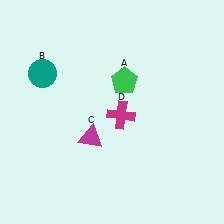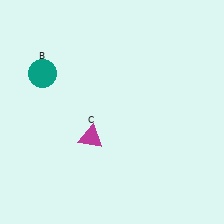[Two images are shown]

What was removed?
The magenta cross (D), the green pentagon (A) were removed in Image 2.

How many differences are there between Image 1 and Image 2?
There are 2 differences between the two images.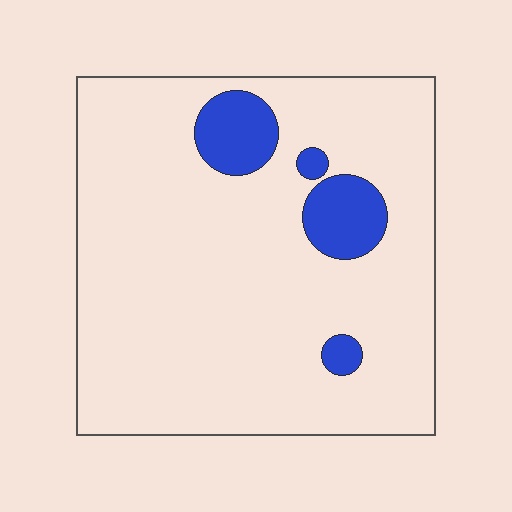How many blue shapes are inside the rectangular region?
4.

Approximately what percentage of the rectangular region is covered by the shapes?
Approximately 10%.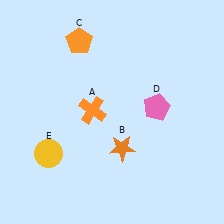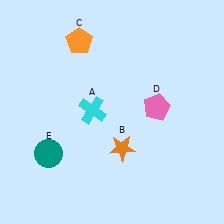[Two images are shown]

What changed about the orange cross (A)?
In Image 1, A is orange. In Image 2, it changed to cyan.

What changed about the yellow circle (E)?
In Image 1, E is yellow. In Image 2, it changed to teal.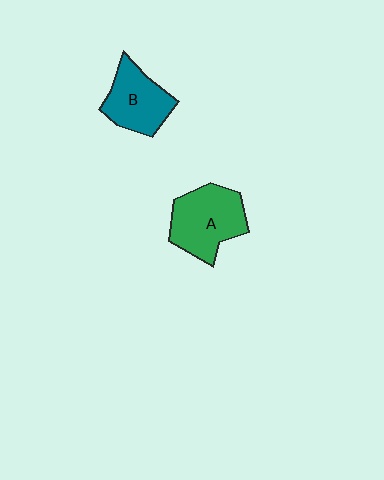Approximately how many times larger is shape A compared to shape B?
Approximately 1.2 times.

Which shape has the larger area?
Shape A (green).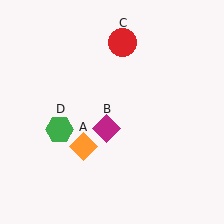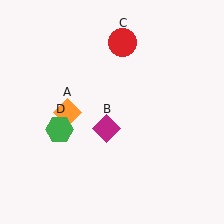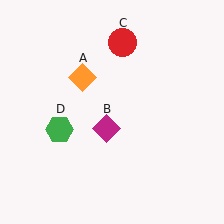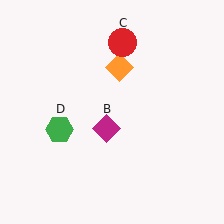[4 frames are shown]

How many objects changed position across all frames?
1 object changed position: orange diamond (object A).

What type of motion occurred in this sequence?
The orange diamond (object A) rotated clockwise around the center of the scene.